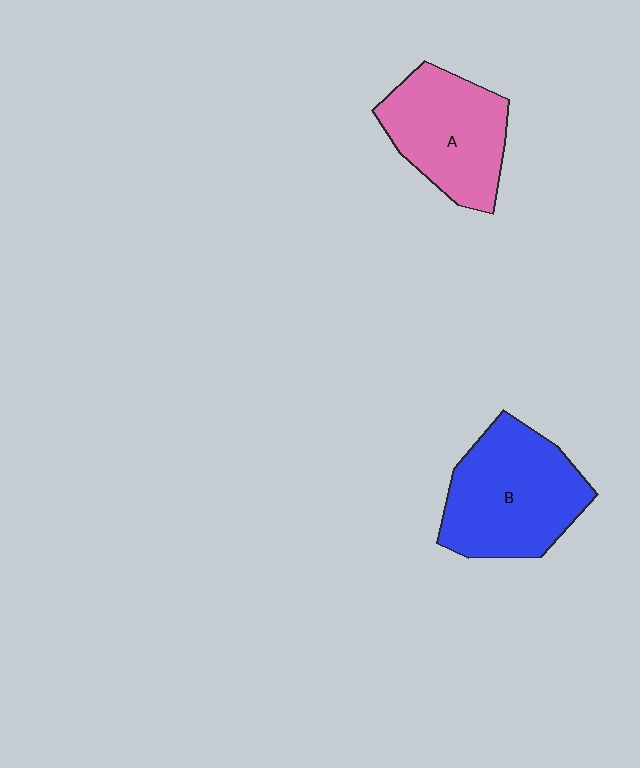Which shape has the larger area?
Shape B (blue).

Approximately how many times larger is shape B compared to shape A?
Approximately 1.2 times.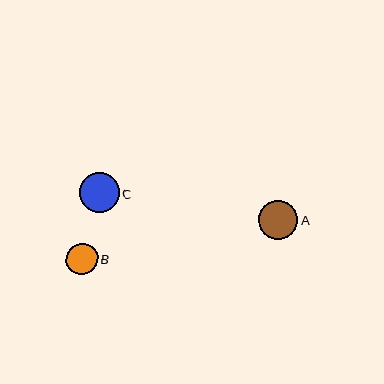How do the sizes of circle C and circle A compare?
Circle C and circle A are approximately the same size.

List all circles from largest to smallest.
From largest to smallest: C, A, B.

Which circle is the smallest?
Circle B is the smallest with a size of approximately 32 pixels.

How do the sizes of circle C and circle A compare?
Circle C and circle A are approximately the same size.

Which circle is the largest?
Circle C is the largest with a size of approximately 40 pixels.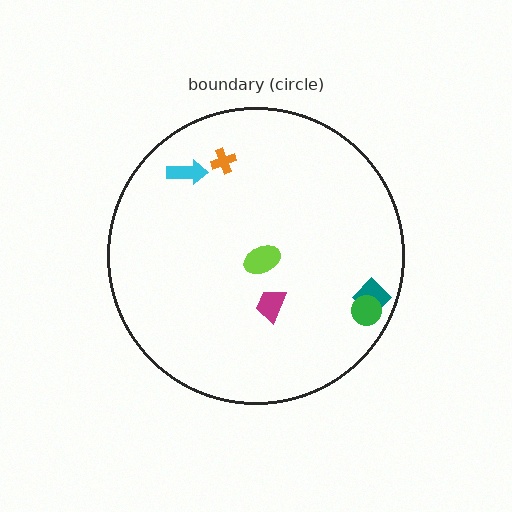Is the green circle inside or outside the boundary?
Inside.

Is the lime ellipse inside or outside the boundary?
Inside.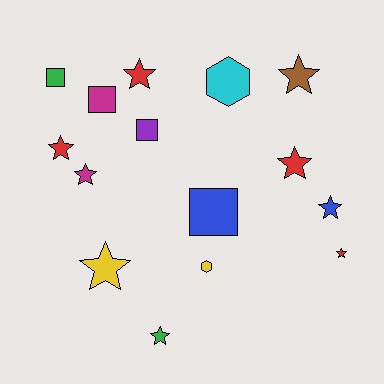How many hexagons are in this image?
There are 2 hexagons.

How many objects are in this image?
There are 15 objects.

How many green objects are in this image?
There are 2 green objects.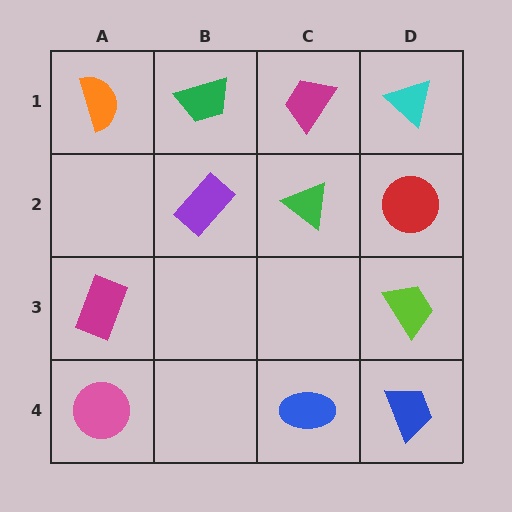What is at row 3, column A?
A magenta rectangle.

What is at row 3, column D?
A lime trapezoid.